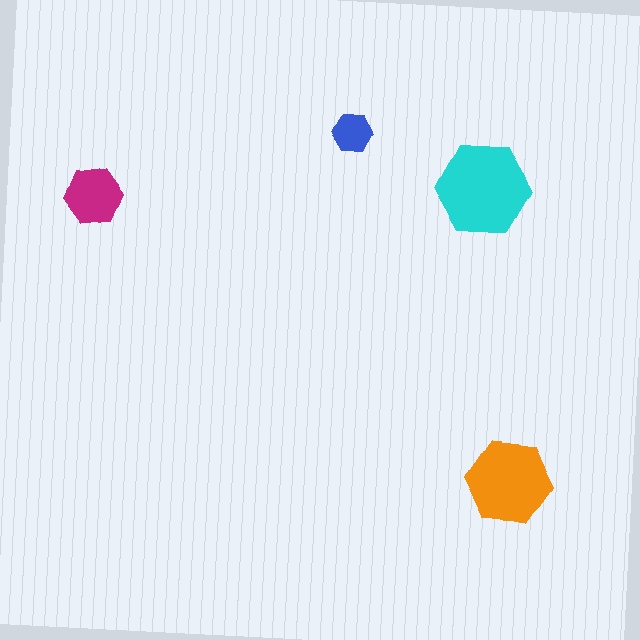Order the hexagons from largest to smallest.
the cyan one, the orange one, the magenta one, the blue one.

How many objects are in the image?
There are 4 objects in the image.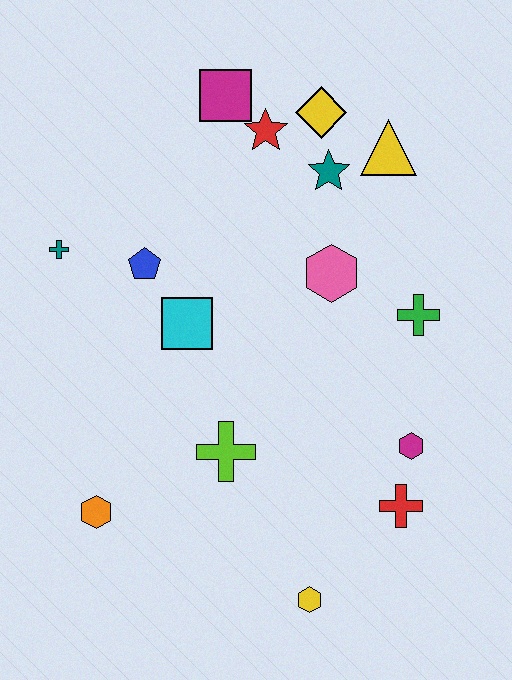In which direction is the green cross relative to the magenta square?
The green cross is below the magenta square.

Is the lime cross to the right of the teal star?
No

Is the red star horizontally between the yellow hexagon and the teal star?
No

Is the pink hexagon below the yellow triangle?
Yes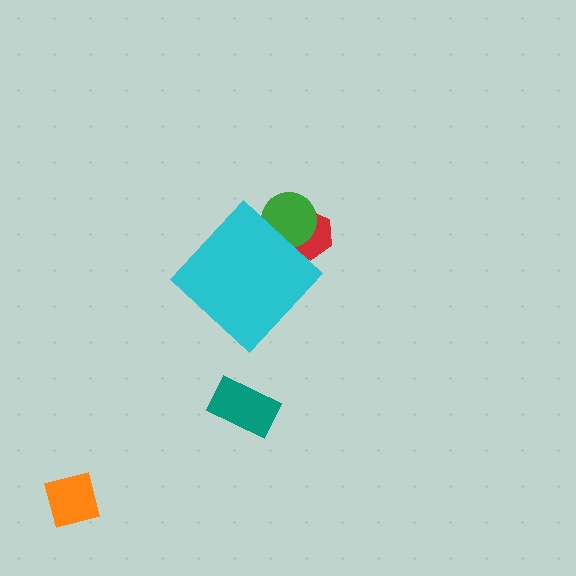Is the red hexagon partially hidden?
Yes, the red hexagon is partially hidden behind the cyan diamond.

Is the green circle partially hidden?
Yes, the green circle is partially hidden behind the cyan diamond.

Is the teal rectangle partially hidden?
No, the teal rectangle is fully visible.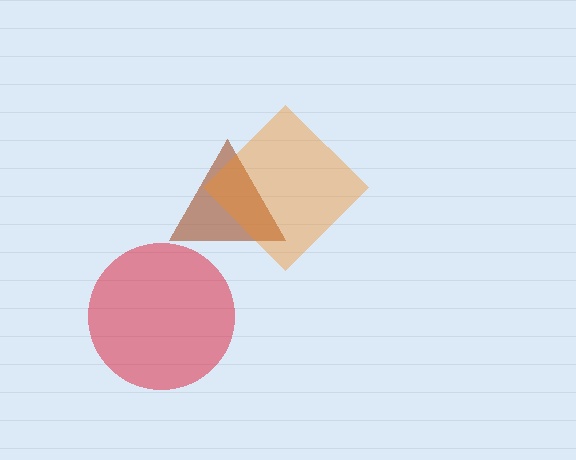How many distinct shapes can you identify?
There are 3 distinct shapes: a red circle, a brown triangle, an orange diamond.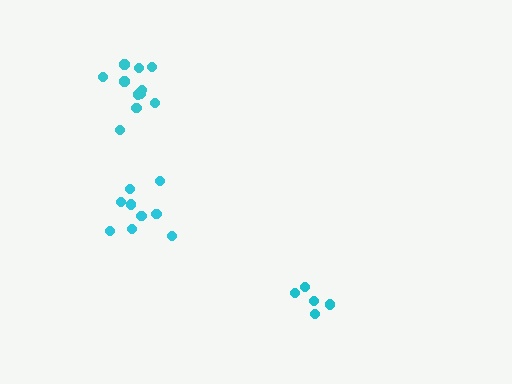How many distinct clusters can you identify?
There are 3 distinct clusters.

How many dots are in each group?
Group 1: 5 dots, Group 2: 9 dots, Group 3: 11 dots (25 total).